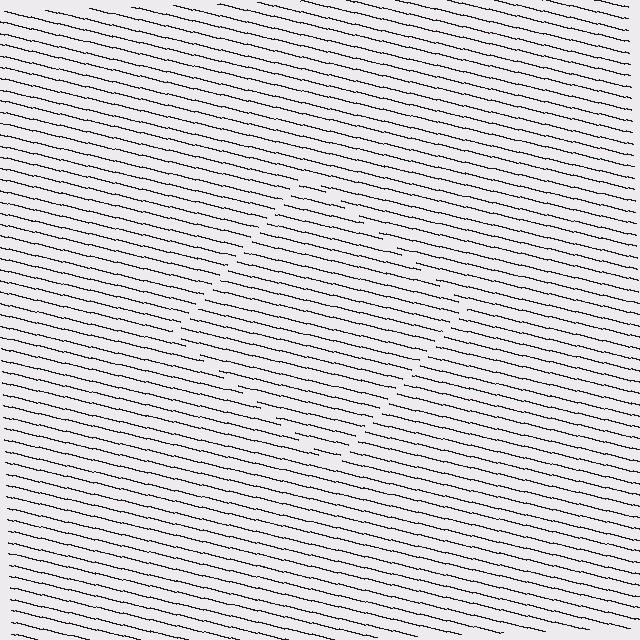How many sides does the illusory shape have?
4 sides — the line-ends trace a square.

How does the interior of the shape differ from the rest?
The interior of the shape contains the same grating, shifted by half a period — the contour is defined by the phase discontinuity where line-ends from the inner and outer gratings abut.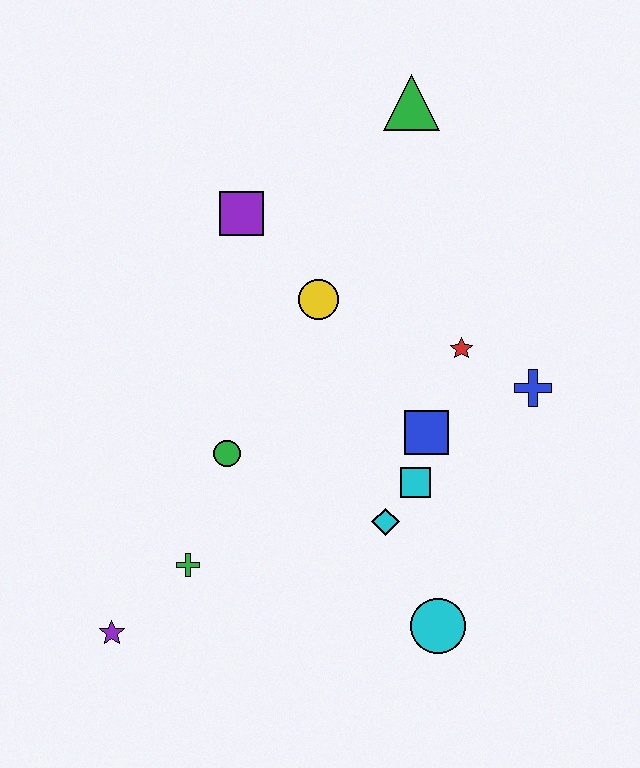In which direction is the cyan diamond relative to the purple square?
The cyan diamond is below the purple square.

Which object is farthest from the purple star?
The green triangle is farthest from the purple star.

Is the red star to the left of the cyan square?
No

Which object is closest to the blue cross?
The red star is closest to the blue cross.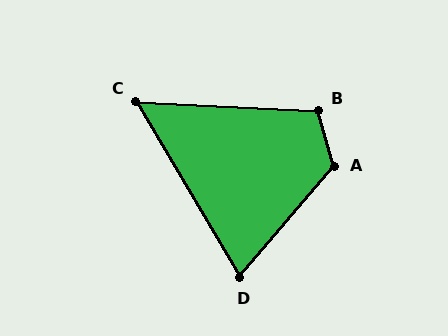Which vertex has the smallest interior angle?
C, at approximately 57 degrees.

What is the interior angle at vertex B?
Approximately 109 degrees (obtuse).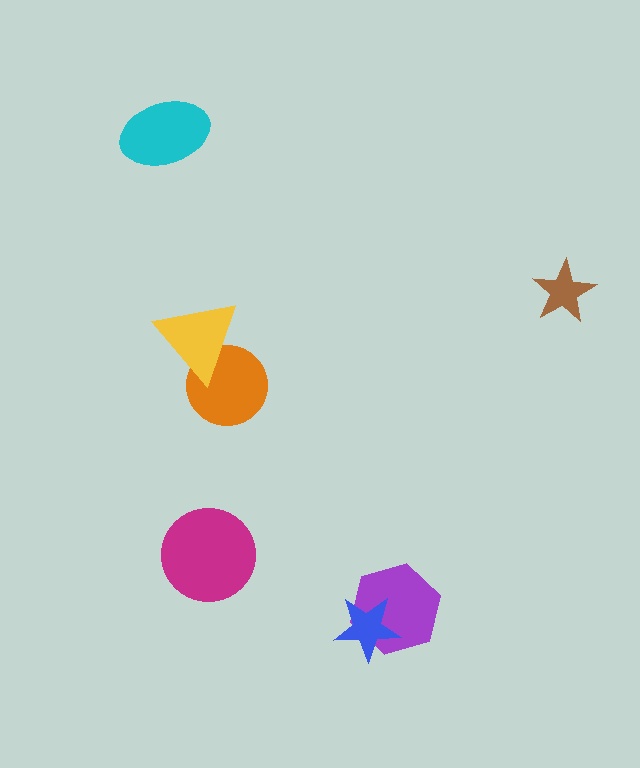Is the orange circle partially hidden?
Yes, it is partially covered by another shape.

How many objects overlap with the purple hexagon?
1 object overlaps with the purple hexagon.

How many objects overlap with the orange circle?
1 object overlaps with the orange circle.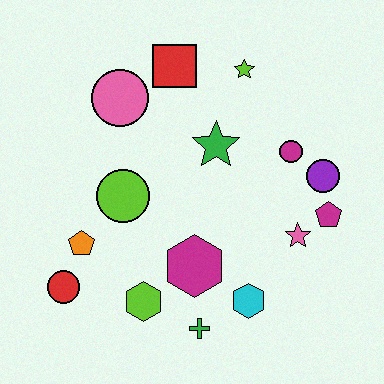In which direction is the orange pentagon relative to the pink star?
The orange pentagon is to the left of the pink star.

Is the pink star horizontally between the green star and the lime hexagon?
No